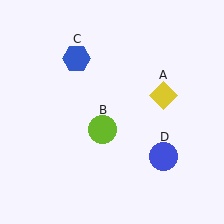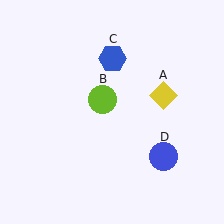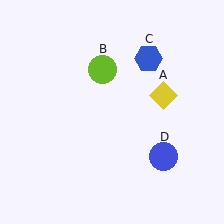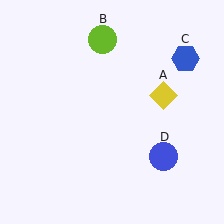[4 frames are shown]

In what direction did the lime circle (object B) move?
The lime circle (object B) moved up.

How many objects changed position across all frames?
2 objects changed position: lime circle (object B), blue hexagon (object C).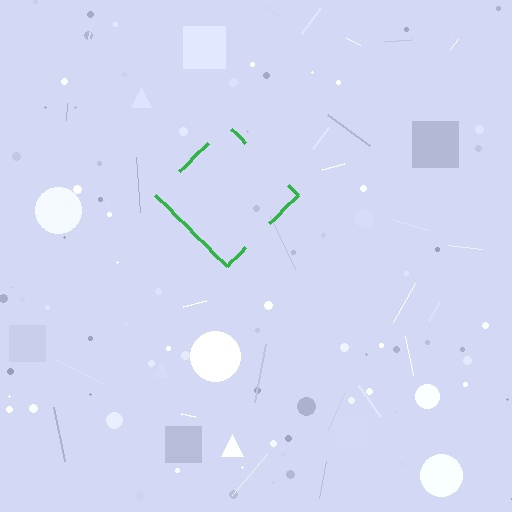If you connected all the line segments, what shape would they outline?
They would outline a diamond.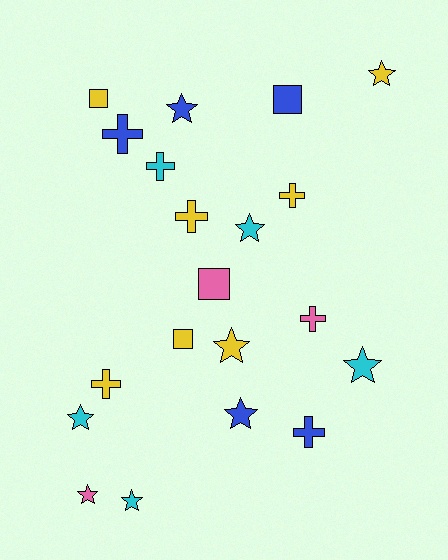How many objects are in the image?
There are 20 objects.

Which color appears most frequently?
Yellow, with 7 objects.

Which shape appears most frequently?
Star, with 9 objects.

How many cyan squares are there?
There are no cyan squares.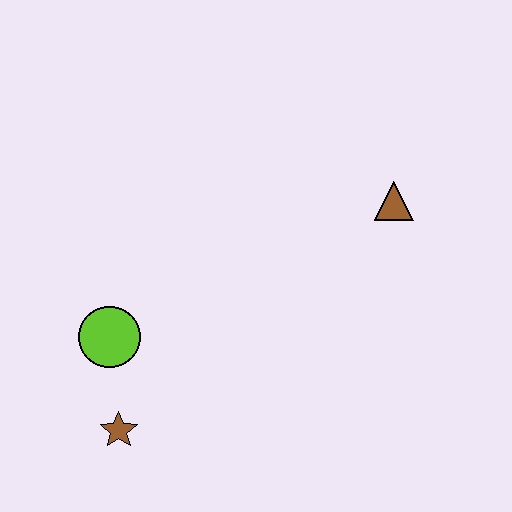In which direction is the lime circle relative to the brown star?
The lime circle is above the brown star.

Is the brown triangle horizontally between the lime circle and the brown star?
No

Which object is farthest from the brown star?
The brown triangle is farthest from the brown star.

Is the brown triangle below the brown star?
No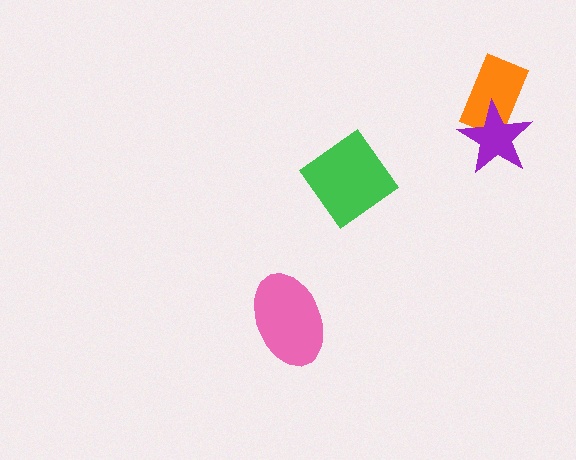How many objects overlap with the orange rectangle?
1 object overlaps with the orange rectangle.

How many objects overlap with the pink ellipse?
0 objects overlap with the pink ellipse.